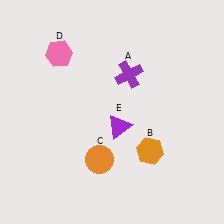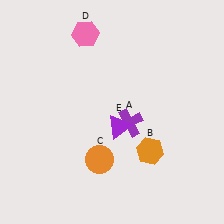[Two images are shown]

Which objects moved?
The objects that moved are: the purple cross (A), the pink hexagon (D).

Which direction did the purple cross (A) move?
The purple cross (A) moved down.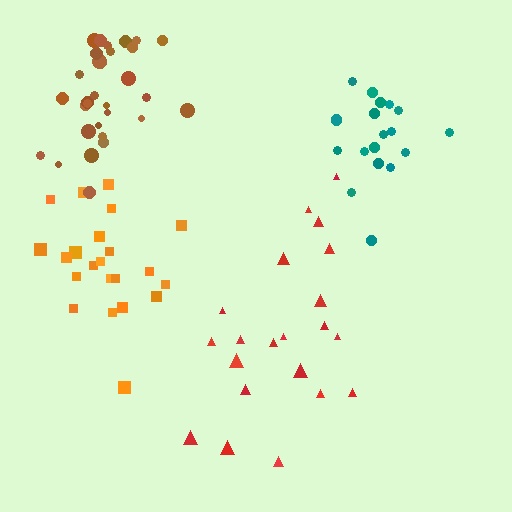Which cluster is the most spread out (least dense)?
Red.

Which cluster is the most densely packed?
Brown.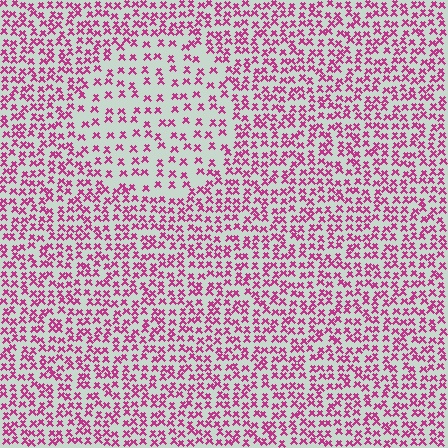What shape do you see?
I see a circle.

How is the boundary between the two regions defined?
The boundary is defined by a change in element density (approximately 1.9x ratio). All elements are the same color, size, and shape.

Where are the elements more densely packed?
The elements are more densely packed outside the circle boundary.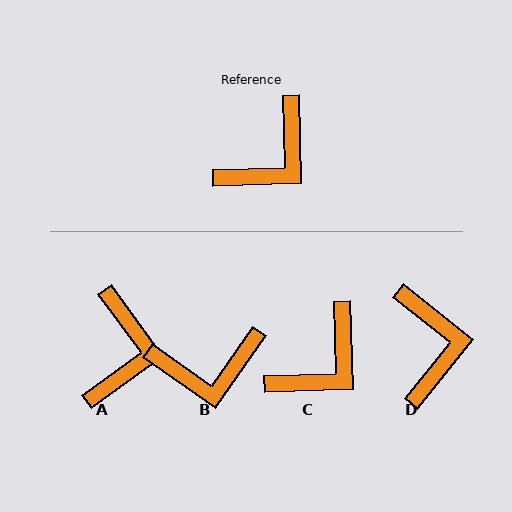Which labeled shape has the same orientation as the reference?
C.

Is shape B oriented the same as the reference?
No, it is off by about 37 degrees.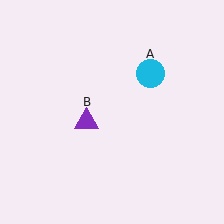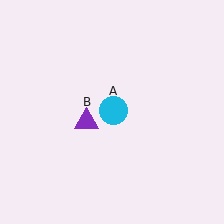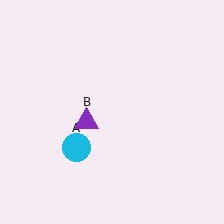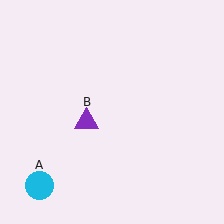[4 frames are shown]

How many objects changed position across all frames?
1 object changed position: cyan circle (object A).